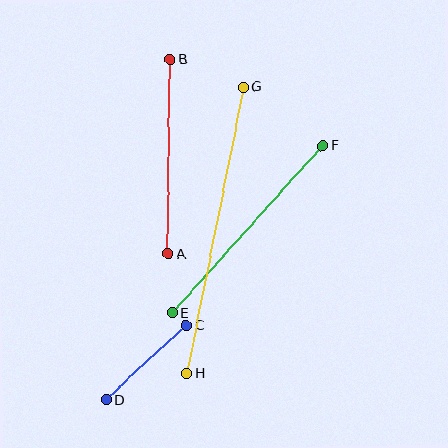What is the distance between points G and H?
The distance is approximately 292 pixels.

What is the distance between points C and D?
The distance is approximately 109 pixels.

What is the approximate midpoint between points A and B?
The midpoint is at approximately (169, 156) pixels.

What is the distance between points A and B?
The distance is approximately 195 pixels.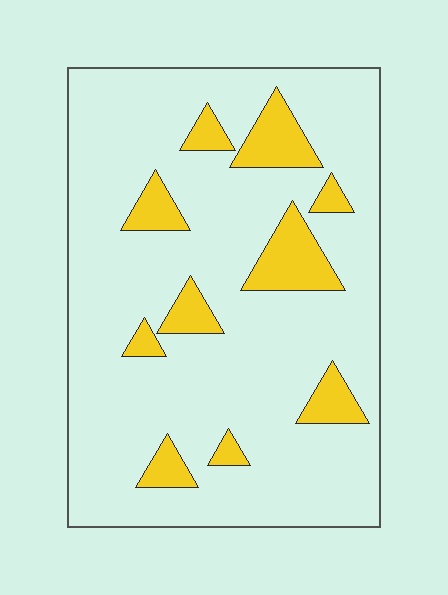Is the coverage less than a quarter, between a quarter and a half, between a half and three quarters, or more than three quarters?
Less than a quarter.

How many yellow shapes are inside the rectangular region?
10.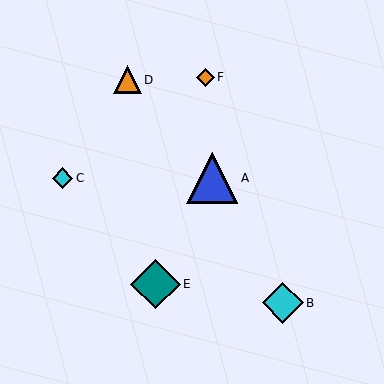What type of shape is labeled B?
Shape B is a cyan diamond.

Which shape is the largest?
The blue triangle (labeled A) is the largest.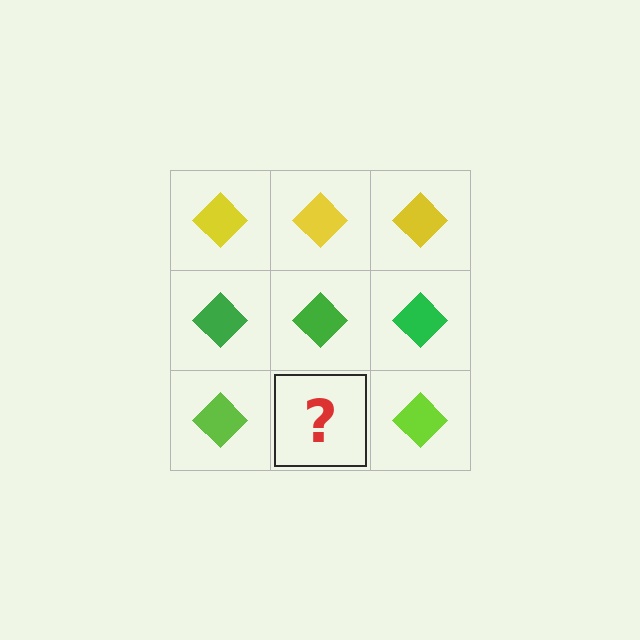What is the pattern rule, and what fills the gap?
The rule is that each row has a consistent color. The gap should be filled with a lime diamond.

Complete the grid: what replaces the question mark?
The question mark should be replaced with a lime diamond.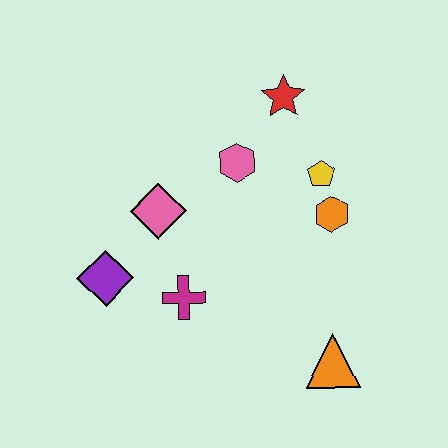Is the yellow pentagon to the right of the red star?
Yes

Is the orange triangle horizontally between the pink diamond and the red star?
No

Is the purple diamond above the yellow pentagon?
No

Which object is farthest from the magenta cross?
The red star is farthest from the magenta cross.